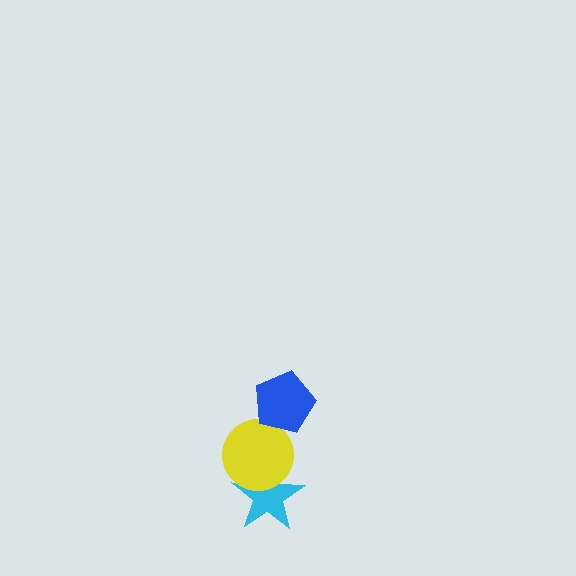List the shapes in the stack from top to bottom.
From top to bottom: the blue pentagon, the yellow circle, the cyan star.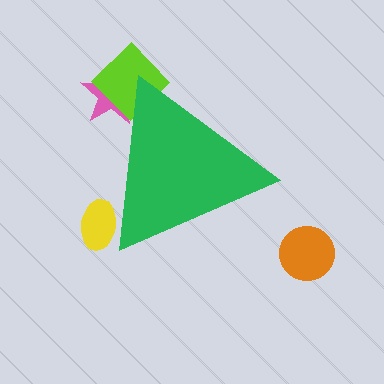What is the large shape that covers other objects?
A green triangle.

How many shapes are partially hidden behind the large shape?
3 shapes are partially hidden.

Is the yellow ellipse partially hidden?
Yes, the yellow ellipse is partially hidden behind the green triangle.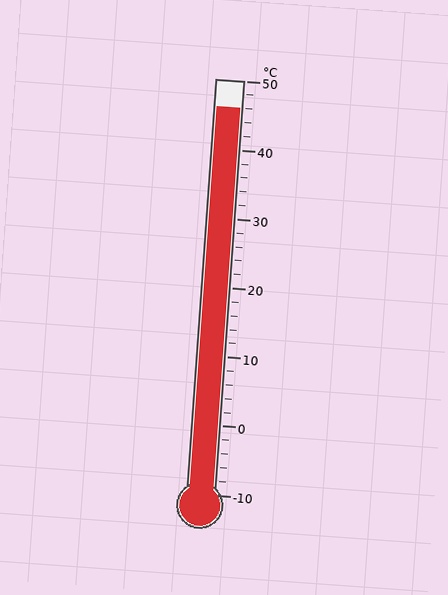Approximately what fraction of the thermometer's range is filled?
The thermometer is filled to approximately 95% of its range.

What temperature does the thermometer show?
The thermometer shows approximately 46°C.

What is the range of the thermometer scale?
The thermometer scale ranges from -10°C to 50°C.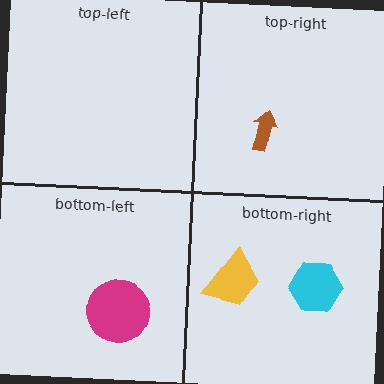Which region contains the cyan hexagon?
The bottom-right region.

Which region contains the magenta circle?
The bottom-left region.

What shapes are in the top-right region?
The brown arrow.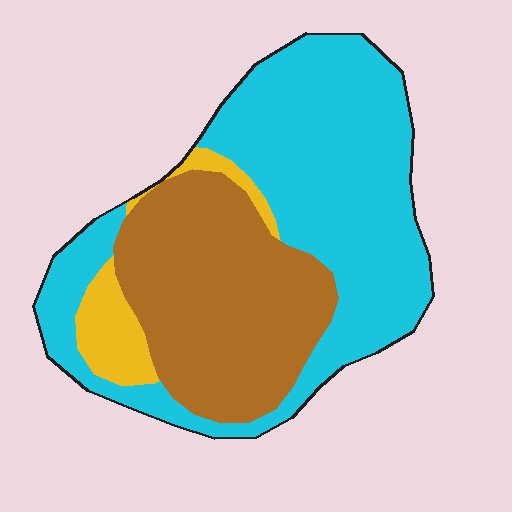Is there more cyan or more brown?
Cyan.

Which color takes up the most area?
Cyan, at roughly 55%.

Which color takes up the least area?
Yellow, at roughly 10%.